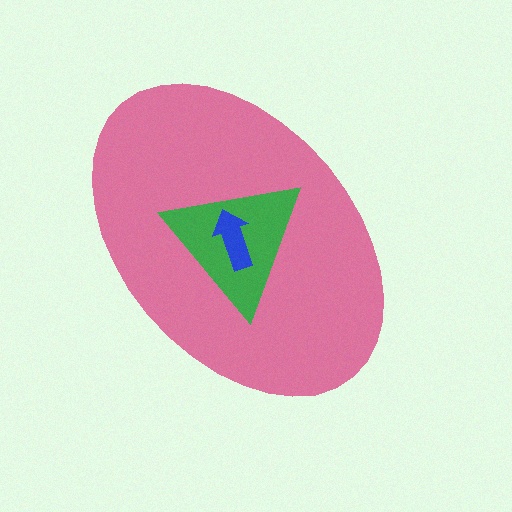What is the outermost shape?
The pink ellipse.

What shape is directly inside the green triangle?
The blue arrow.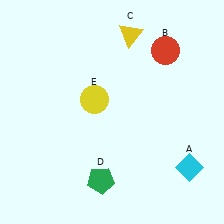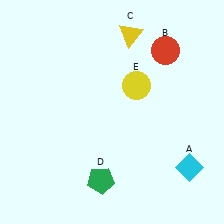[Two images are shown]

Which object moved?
The yellow circle (E) moved right.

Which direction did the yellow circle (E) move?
The yellow circle (E) moved right.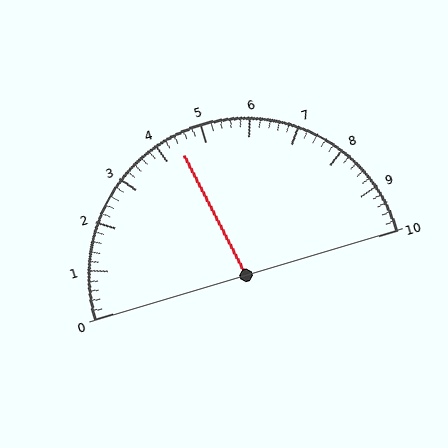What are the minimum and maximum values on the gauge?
The gauge ranges from 0 to 10.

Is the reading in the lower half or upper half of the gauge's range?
The reading is in the lower half of the range (0 to 10).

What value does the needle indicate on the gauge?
The needle indicates approximately 4.4.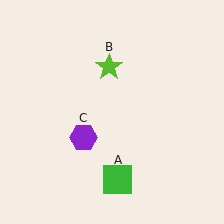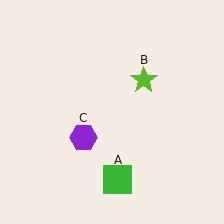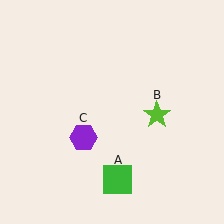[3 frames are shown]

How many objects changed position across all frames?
1 object changed position: lime star (object B).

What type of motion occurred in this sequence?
The lime star (object B) rotated clockwise around the center of the scene.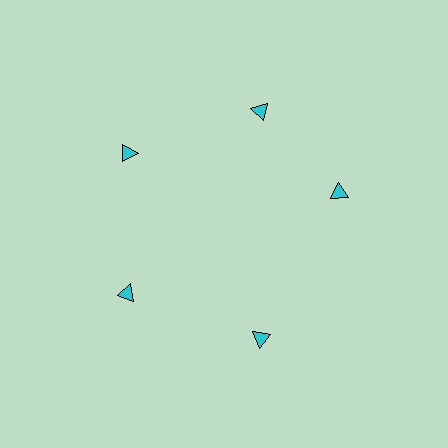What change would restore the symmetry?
The symmetry would be restored by rotating it back into even spacing with its neighbors so that all 5 triangles sit at equal angles and equal distance from the center.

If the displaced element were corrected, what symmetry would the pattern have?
It would have 5-fold rotational symmetry — the pattern would map onto itself every 72 degrees.